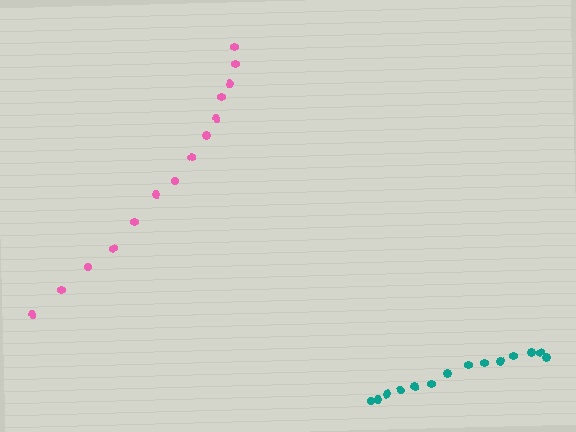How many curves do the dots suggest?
There are 2 distinct paths.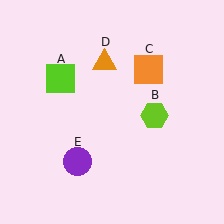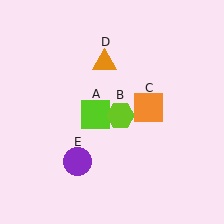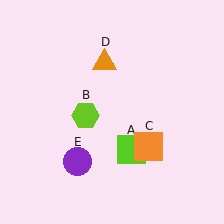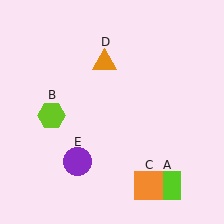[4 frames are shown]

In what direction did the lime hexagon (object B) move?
The lime hexagon (object B) moved left.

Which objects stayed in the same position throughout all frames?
Orange triangle (object D) and purple circle (object E) remained stationary.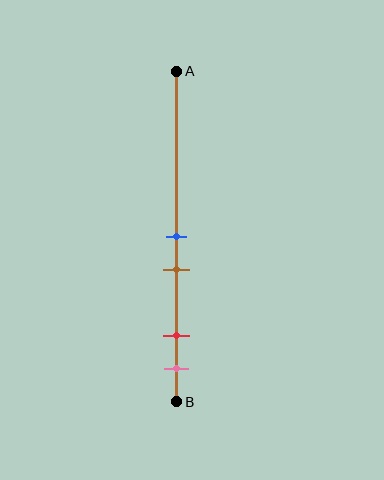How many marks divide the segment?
There are 4 marks dividing the segment.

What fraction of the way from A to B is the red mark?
The red mark is approximately 80% (0.8) of the way from A to B.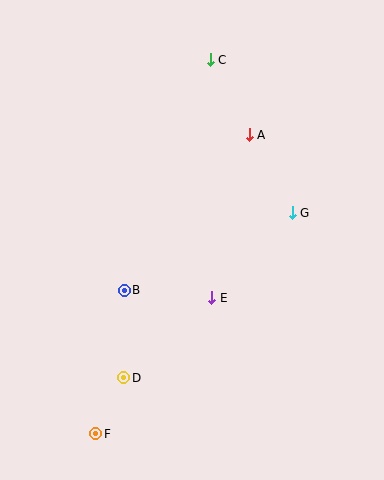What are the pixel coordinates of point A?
Point A is at (249, 135).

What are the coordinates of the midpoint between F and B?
The midpoint between F and B is at (110, 362).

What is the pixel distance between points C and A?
The distance between C and A is 84 pixels.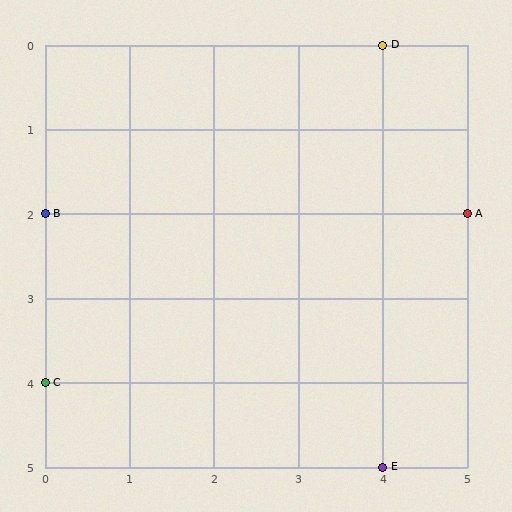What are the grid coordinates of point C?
Point C is at grid coordinates (0, 4).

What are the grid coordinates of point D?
Point D is at grid coordinates (4, 0).